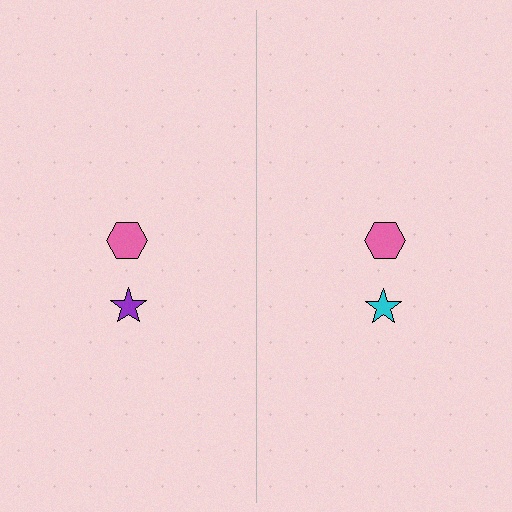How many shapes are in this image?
There are 4 shapes in this image.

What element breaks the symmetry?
The cyan star on the right side breaks the symmetry — its mirror counterpart is purple.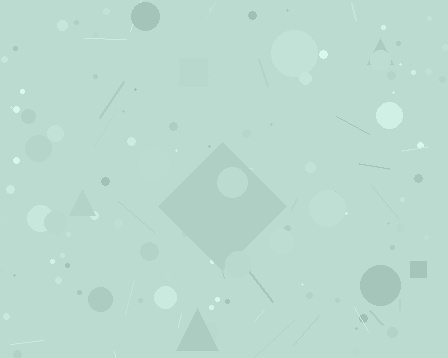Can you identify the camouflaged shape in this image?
The camouflaged shape is a diamond.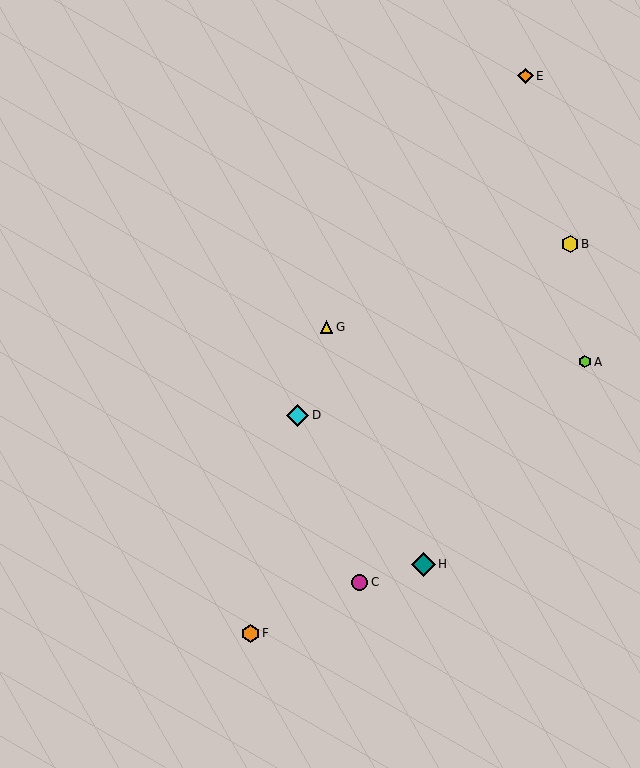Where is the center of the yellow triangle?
The center of the yellow triangle is at (327, 327).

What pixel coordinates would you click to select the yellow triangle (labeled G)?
Click at (327, 327) to select the yellow triangle G.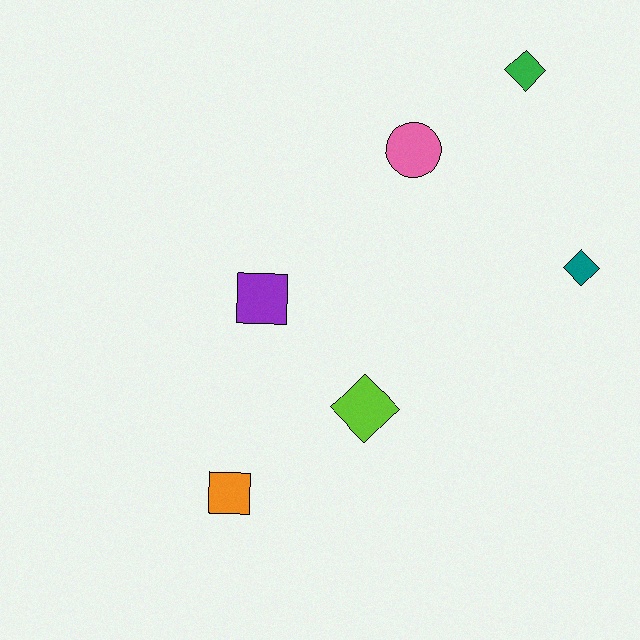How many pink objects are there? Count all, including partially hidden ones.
There is 1 pink object.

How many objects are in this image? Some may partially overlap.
There are 6 objects.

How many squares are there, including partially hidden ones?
There are 2 squares.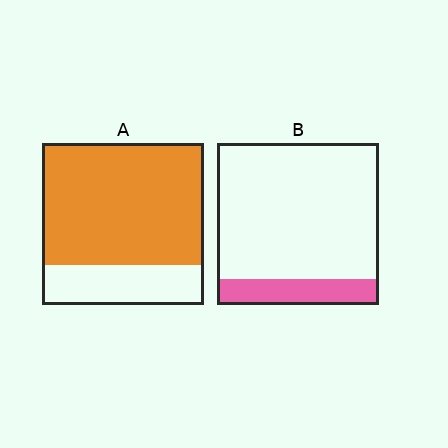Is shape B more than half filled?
No.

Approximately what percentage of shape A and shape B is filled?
A is approximately 75% and B is approximately 15%.